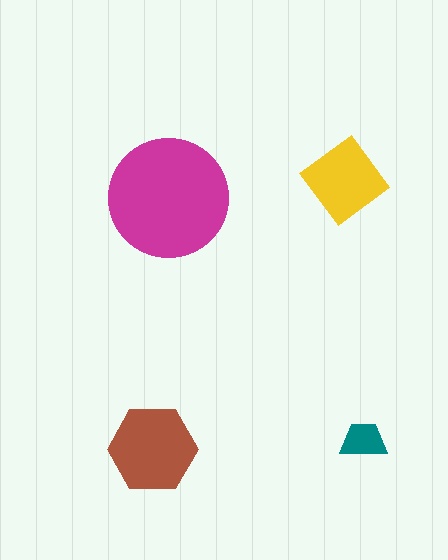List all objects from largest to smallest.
The magenta circle, the brown hexagon, the yellow diamond, the teal trapezoid.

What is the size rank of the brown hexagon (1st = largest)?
2nd.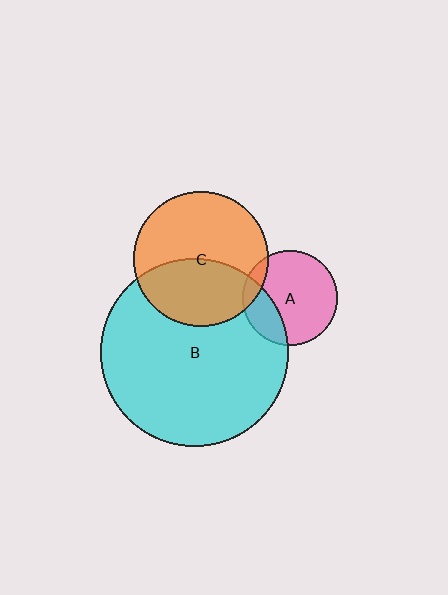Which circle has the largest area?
Circle B (cyan).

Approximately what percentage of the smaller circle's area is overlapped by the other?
Approximately 25%.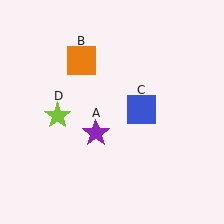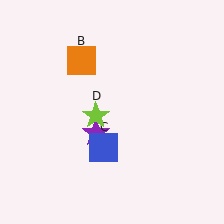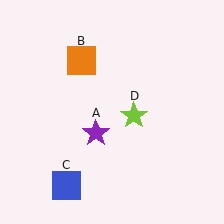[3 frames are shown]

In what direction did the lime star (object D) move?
The lime star (object D) moved right.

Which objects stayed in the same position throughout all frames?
Purple star (object A) and orange square (object B) remained stationary.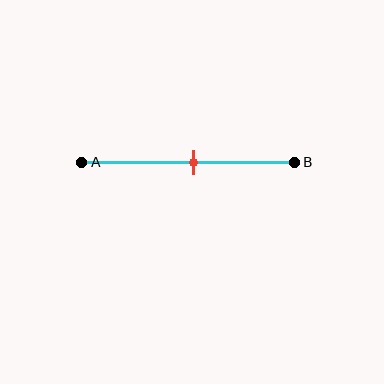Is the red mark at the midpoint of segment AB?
Yes, the mark is approximately at the midpoint.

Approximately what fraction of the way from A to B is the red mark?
The red mark is approximately 55% of the way from A to B.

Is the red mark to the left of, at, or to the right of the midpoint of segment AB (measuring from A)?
The red mark is approximately at the midpoint of segment AB.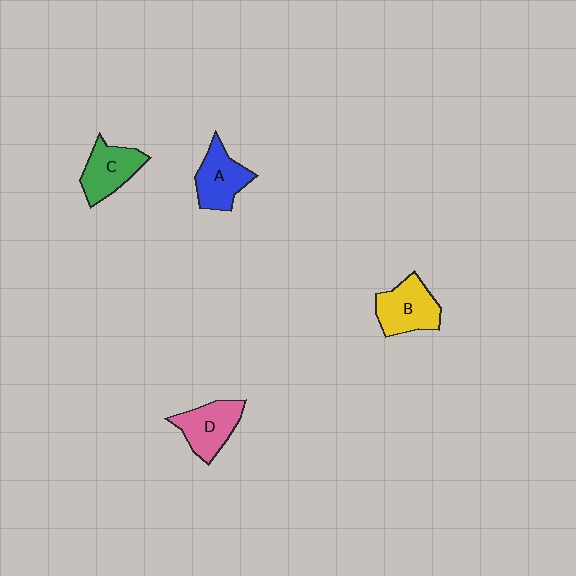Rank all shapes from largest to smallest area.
From largest to smallest: B (yellow), D (pink), C (green), A (blue).